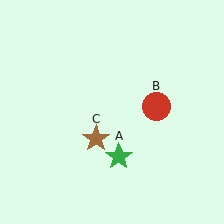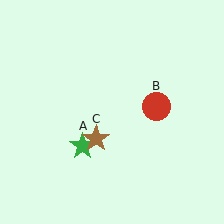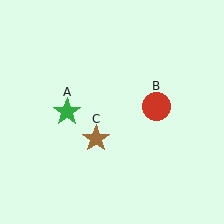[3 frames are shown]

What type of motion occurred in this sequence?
The green star (object A) rotated clockwise around the center of the scene.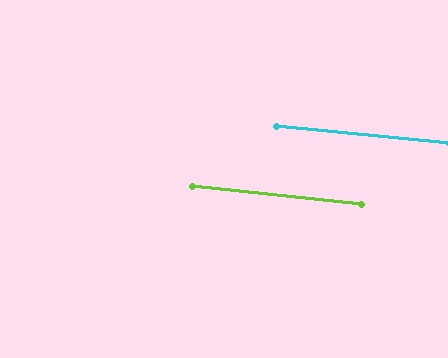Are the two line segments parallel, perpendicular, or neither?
Parallel — their directions differ by only 0.3°.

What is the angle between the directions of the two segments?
Approximately 0 degrees.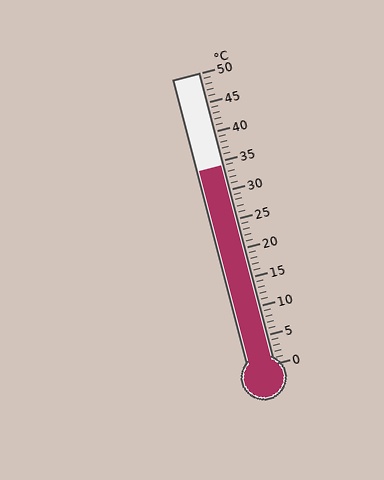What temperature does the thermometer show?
The thermometer shows approximately 34°C.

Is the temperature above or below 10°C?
The temperature is above 10°C.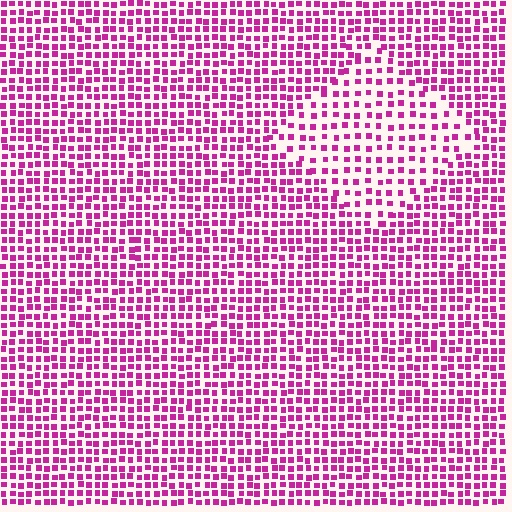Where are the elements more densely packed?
The elements are more densely packed outside the diamond boundary.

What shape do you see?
I see a diamond.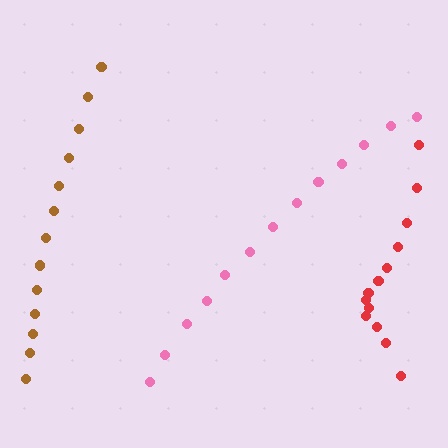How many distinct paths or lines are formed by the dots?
There are 3 distinct paths.